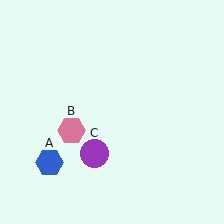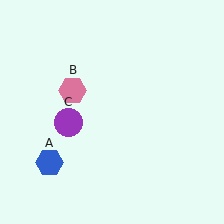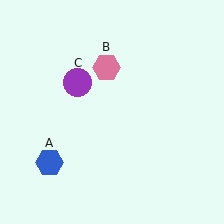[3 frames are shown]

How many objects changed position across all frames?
2 objects changed position: pink hexagon (object B), purple circle (object C).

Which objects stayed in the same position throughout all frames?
Blue hexagon (object A) remained stationary.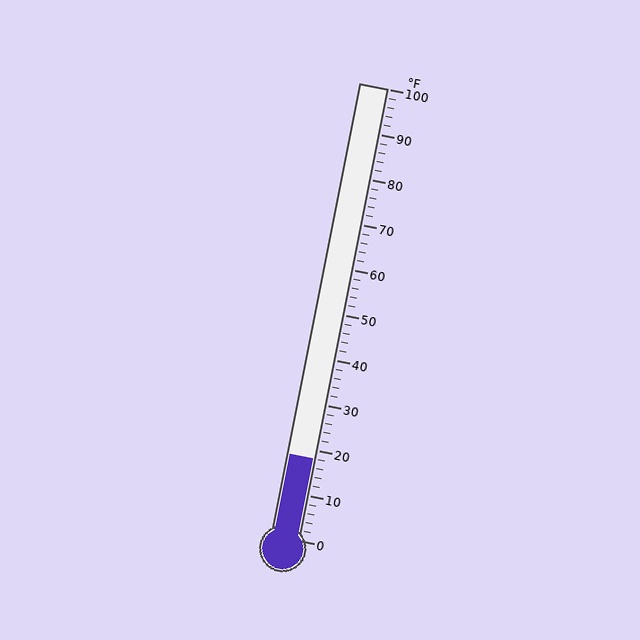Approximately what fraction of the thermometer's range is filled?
The thermometer is filled to approximately 20% of its range.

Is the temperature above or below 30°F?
The temperature is below 30°F.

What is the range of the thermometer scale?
The thermometer scale ranges from 0°F to 100°F.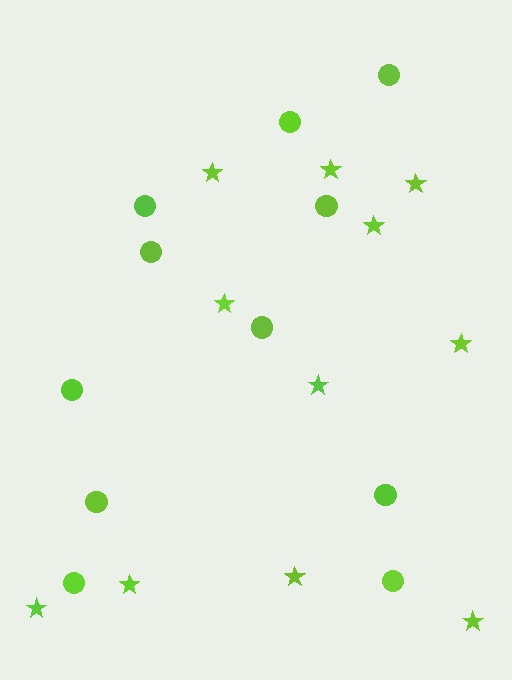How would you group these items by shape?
There are 2 groups: one group of circles (11) and one group of stars (11).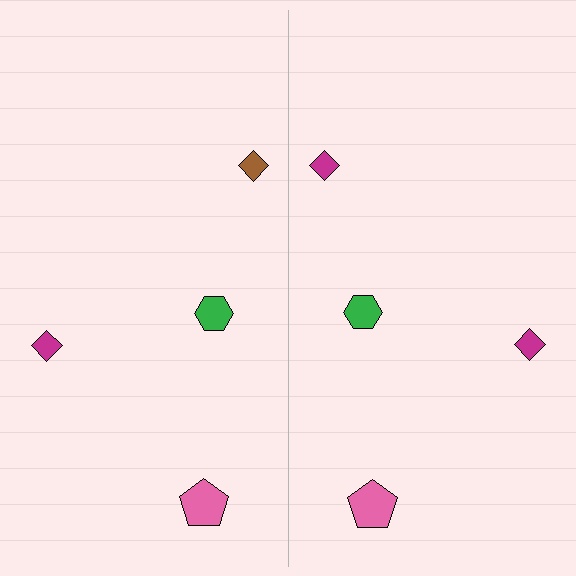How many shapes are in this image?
There are 8 shapes in this image.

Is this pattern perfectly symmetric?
No, the pattern is not perfectly symmetric. The magenta diamond on the right side breaks the symmetry — its mirror counterpart is brown.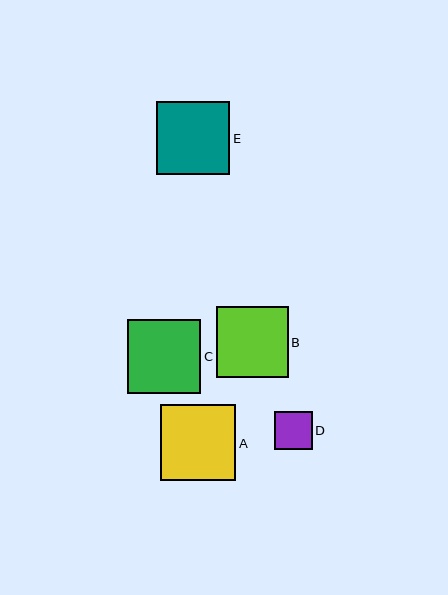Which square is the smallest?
Square D is the smallest with a size of approximately 38 pixels.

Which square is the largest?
Square A is the largest with a size of approximately 75 pixels.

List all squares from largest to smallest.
From largest to smallest: A, C, E, B, D.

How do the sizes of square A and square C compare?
Square A and square C are approximately the same size.